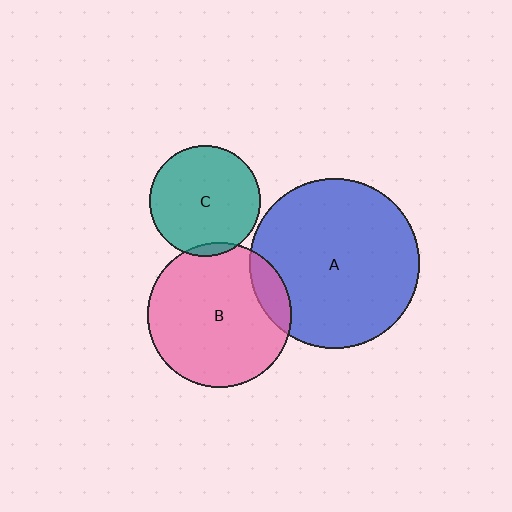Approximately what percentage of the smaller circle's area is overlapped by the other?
Approximately 5%.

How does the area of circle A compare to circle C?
Approximately 2.4 times.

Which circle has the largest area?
Circle A (blue).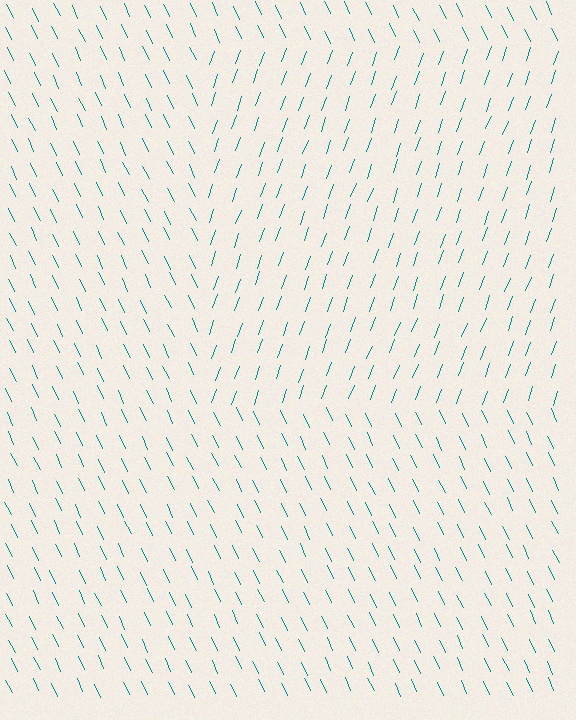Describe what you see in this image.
The image is filled with small teal line segments. A rectangle region in the image has lines oriented differently from the surrounding lines, creating a visible texture boundary.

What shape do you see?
I see a rectangle.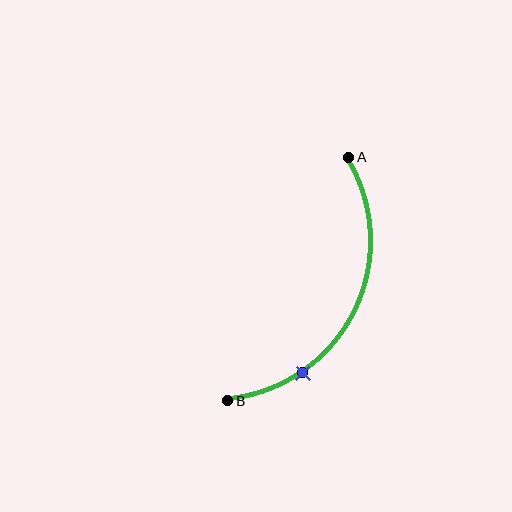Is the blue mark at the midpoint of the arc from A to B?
No. The blue mark lies on the arc but is closer to endpoint B. The arc midpoint would be at the point on the curve equidistant along the arc from both A and B.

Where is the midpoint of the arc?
The arc midpoint is the point on the curve farthest from the straight line joining A and B. It sits to the right of that line.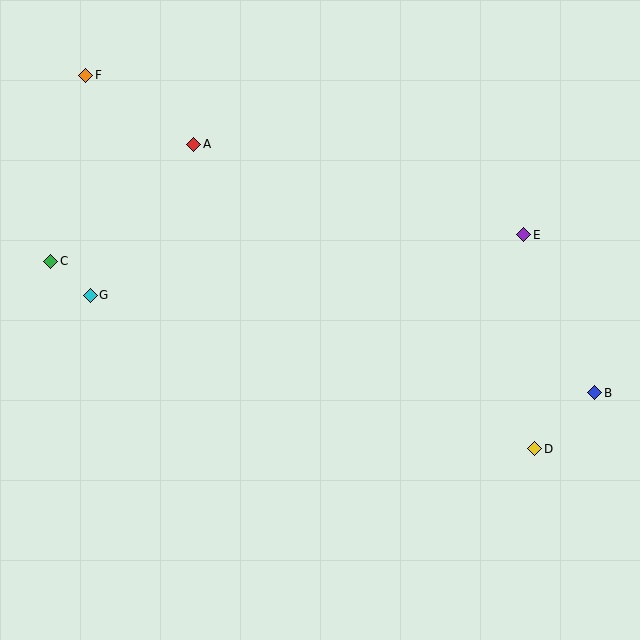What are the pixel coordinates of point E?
Point E is at (524, 235).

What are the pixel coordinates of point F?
Point F is at (86, 75).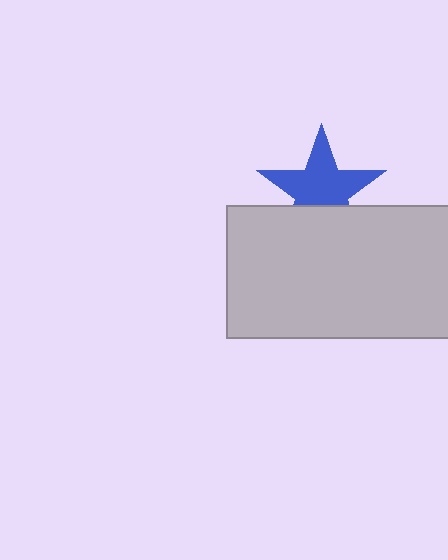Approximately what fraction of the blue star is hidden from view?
Roughly 31% of the blue star is hidden behind the light gray rectangle.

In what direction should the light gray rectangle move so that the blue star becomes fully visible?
The light gray rectangle should move down. That is the shortest direction to clear the overlap and leave the blue star fully visible.